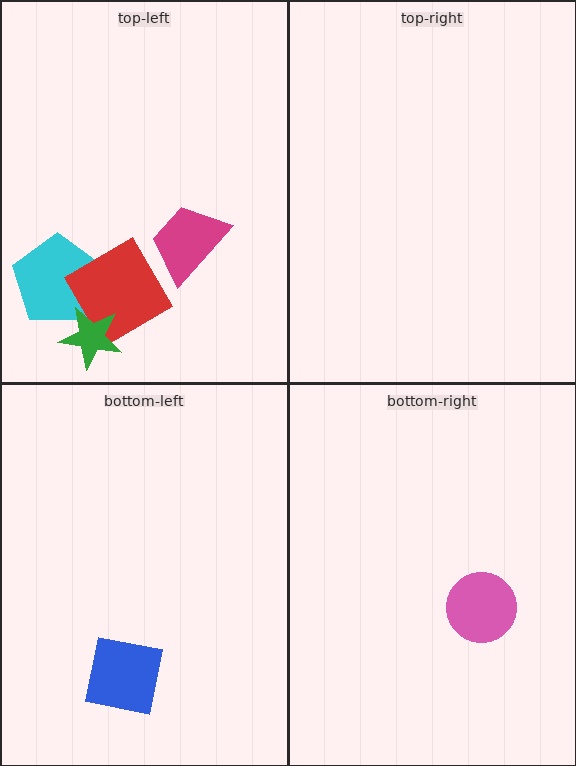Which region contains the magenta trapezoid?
The top-left region.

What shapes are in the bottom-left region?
The blue square.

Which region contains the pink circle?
The bottom-right region.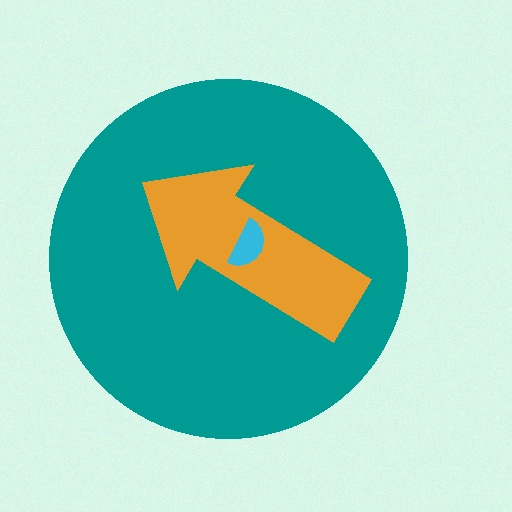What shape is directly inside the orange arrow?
The cyan semicircle.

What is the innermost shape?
The cyan semicircle.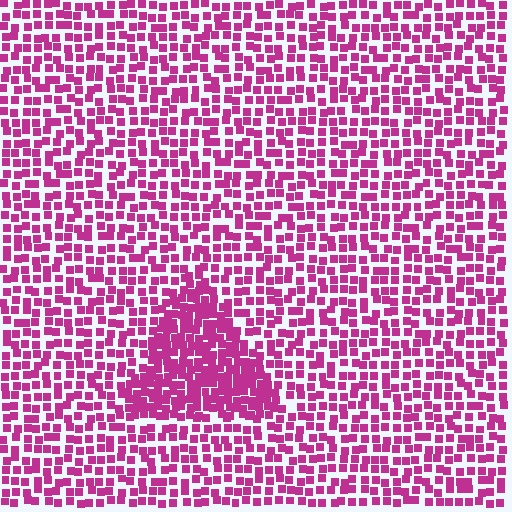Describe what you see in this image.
The image contains small magenta elements arranged at two different densities. A triangle-shaped region is visible where the elements are more densely packed than the surrounding area.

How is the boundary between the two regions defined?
The boundary is defined by a change in element density (approximately 1.9x ratio). All elements are the same color, size, and shape.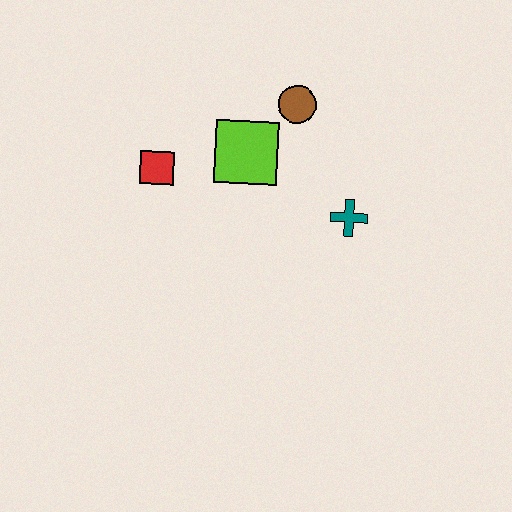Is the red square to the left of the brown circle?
Yes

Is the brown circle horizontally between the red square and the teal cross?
Yes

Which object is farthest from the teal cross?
The red square is farthest from the teal cross.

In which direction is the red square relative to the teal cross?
The red square is to the left of the teal cross.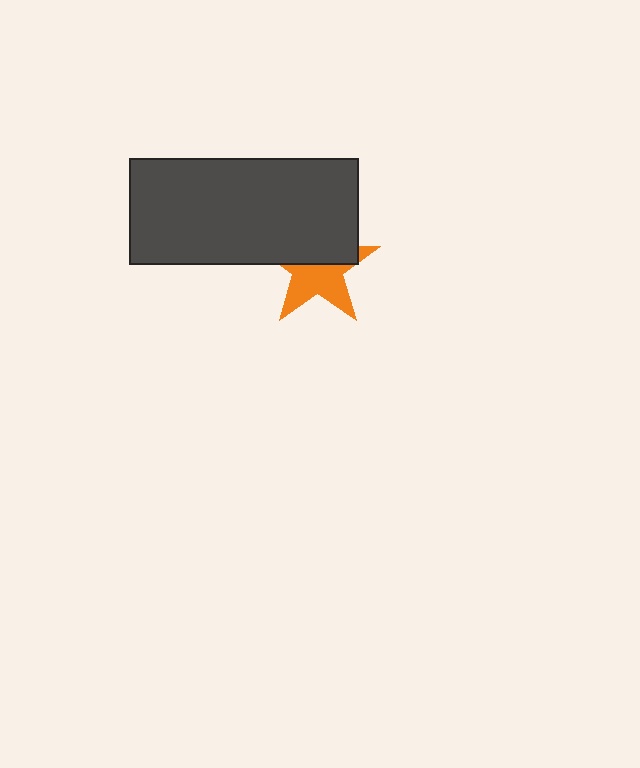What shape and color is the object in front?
The object in front is a dark gray rectangle.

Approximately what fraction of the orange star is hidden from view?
Roughly 49% of the orange star is hidden behind the dark gray rectangle.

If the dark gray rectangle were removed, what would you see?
You would see the complete orange star.